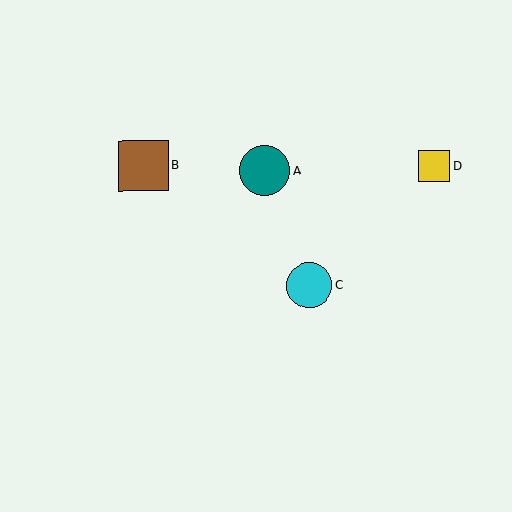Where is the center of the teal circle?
The center of the teal circle is at (265, 171).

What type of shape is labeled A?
Shape A is a teal circle.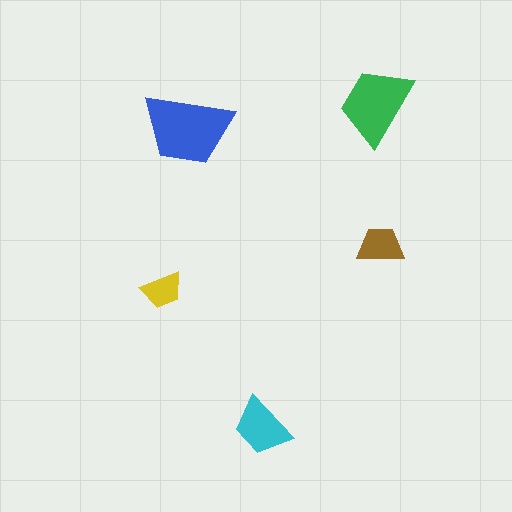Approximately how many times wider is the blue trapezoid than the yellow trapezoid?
About 2 times wider.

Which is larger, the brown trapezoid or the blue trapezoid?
The blue one.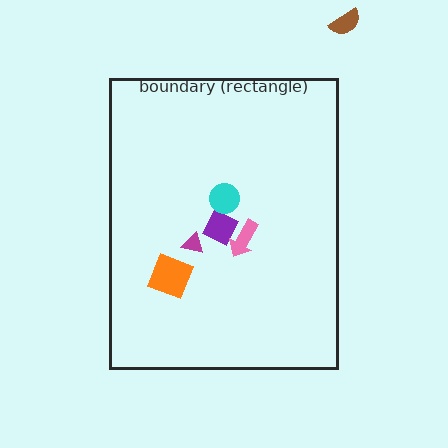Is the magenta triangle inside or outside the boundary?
Inside.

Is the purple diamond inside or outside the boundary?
Inside.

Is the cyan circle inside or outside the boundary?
Inside.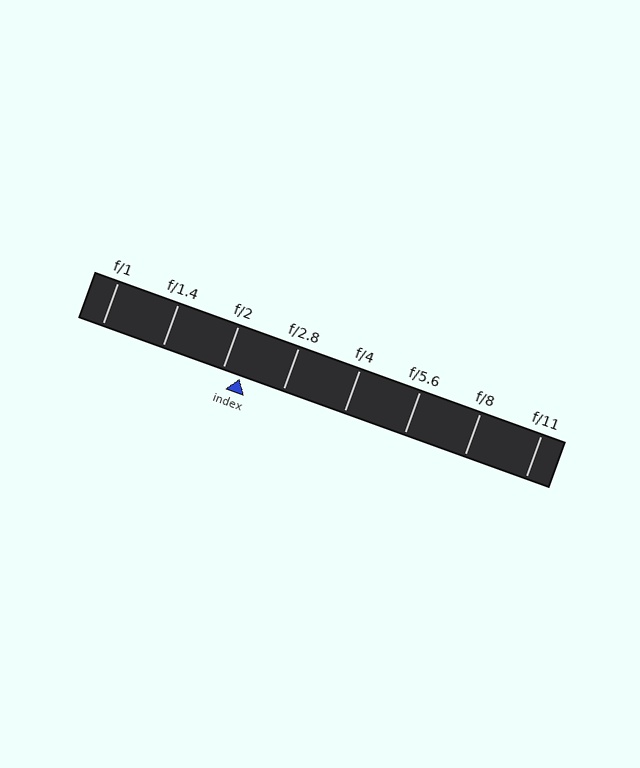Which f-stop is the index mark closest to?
The index mark is closest to f/2.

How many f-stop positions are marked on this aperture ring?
There are 8 f-stop positions marked.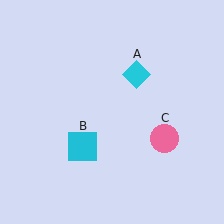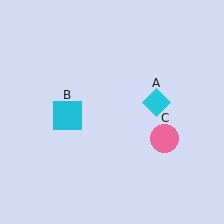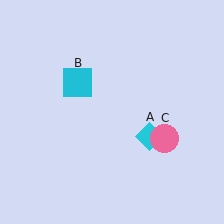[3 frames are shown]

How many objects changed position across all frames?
2 objects changed position: cyan diamond (object A), cyan square (object B).